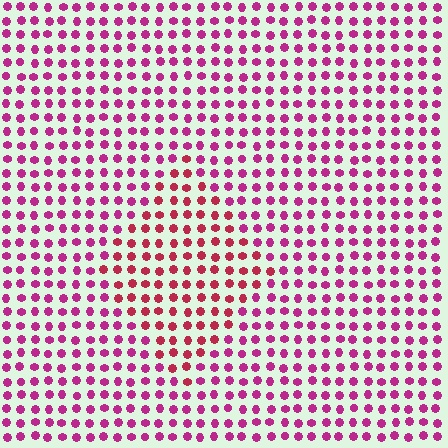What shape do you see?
I see a diamond.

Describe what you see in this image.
The image is filled with small magenta elements in a uniform arrangement. A diamond-shaped region is visible where the elements are tinted to a slightly different hue, forming a subtle color boundary.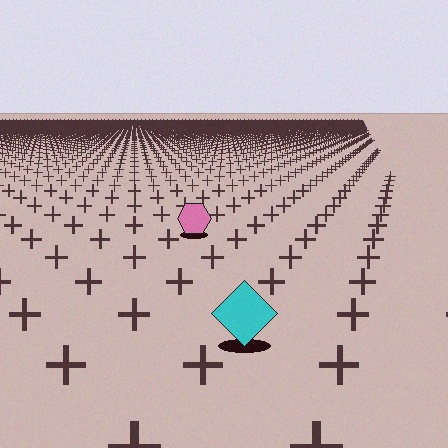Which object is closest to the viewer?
The cyan diamond is closest. The texture marks near it are larger and more spread out.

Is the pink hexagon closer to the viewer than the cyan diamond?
No. The cyan diamond is closer — you can tell from the texture gradient: the ground texture is coarser near it.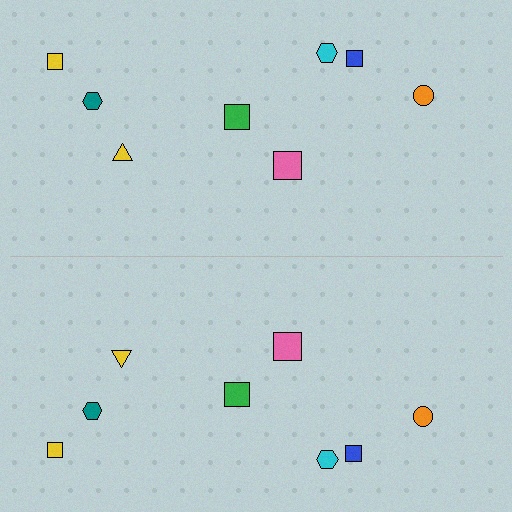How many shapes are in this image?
There are 16 shapes in this image.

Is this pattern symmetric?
Yes, this pattern has bilateral (reflection) symmetry.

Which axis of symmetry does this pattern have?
The pattern has a horizontal axis of symmetry running through the center of the image.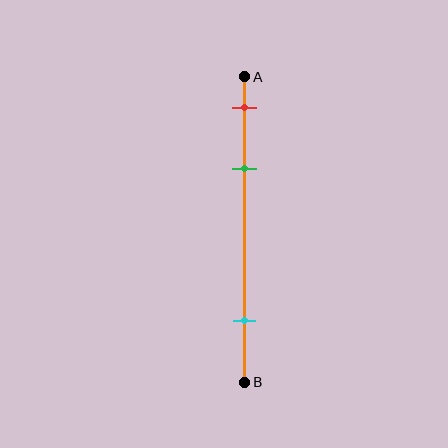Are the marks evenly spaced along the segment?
No, the marks are not evenly spaced.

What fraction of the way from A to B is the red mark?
The red mark is approximately 10% (0.1) of the way from A to B.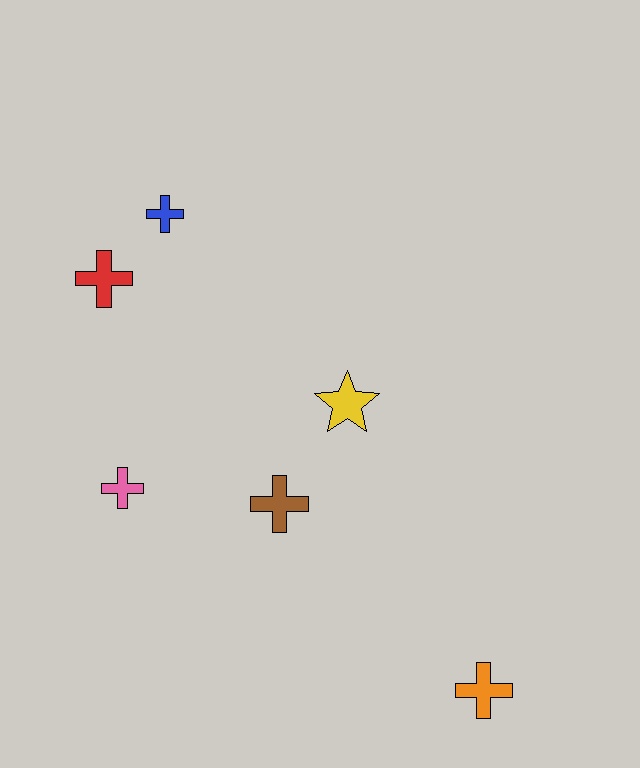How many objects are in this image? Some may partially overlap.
There are 6 objects.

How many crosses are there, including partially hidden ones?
There are 5 crosses.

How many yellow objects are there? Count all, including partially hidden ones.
There is 1 yellow object.